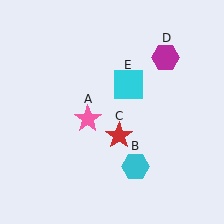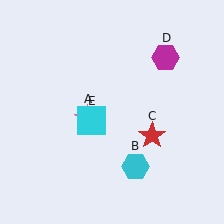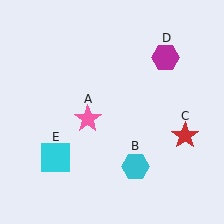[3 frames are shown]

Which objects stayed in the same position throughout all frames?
Pink star (object A) and cyan hexagon (object B) and magenta hexagon (object D) remained stationary.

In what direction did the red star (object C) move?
The red star (object C) moved right.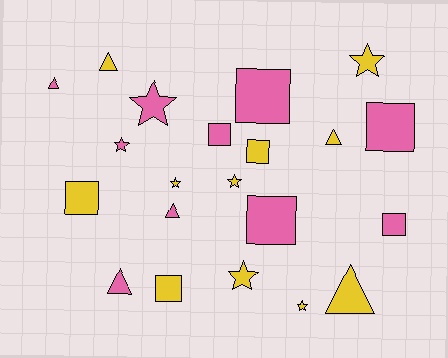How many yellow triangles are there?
There are 3 yellow triangles.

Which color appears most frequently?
Yellow, with 11 objects.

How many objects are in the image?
There are 21 objects.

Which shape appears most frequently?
Square, with 8 objects.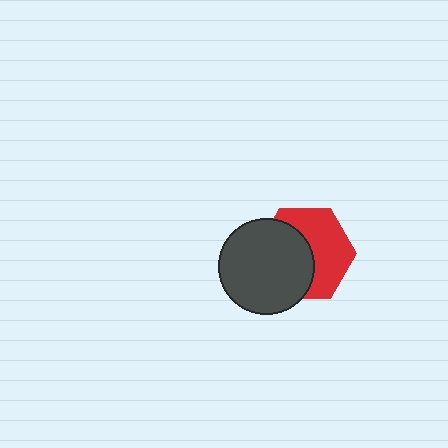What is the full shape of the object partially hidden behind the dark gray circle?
The partially hidden object is a red hexagon.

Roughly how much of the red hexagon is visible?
About half of it is visible (roughly 52%).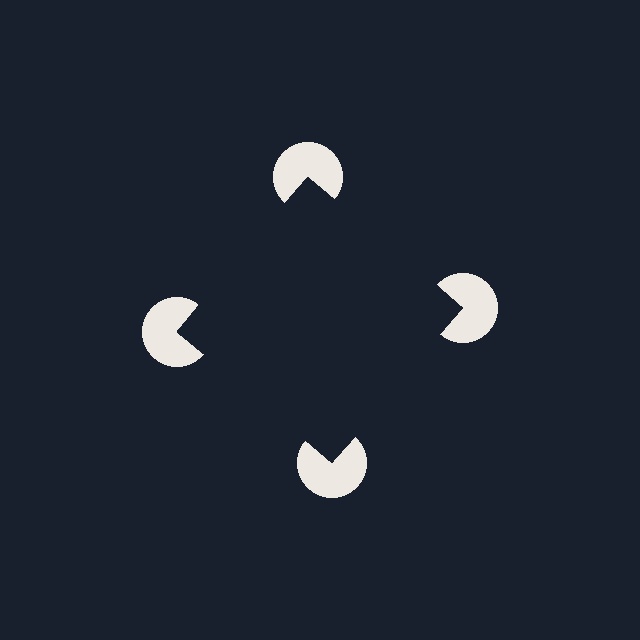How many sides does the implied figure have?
4 sides.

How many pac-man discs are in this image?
There are 4 — one at each vertex of the illusory square.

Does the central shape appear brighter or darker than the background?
It typically appears slightly darker than the background, even though no actual brightness change is drawn.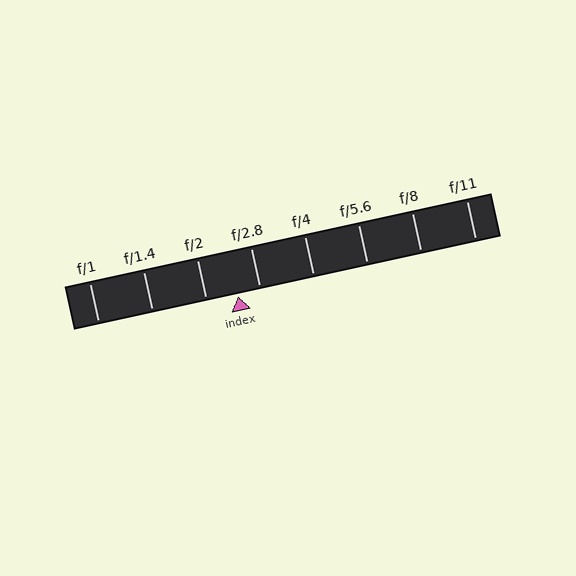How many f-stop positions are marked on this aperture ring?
There are 8 f-stop positions marked.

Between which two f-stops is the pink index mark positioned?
The index mark is between f/2 and f/2.8.